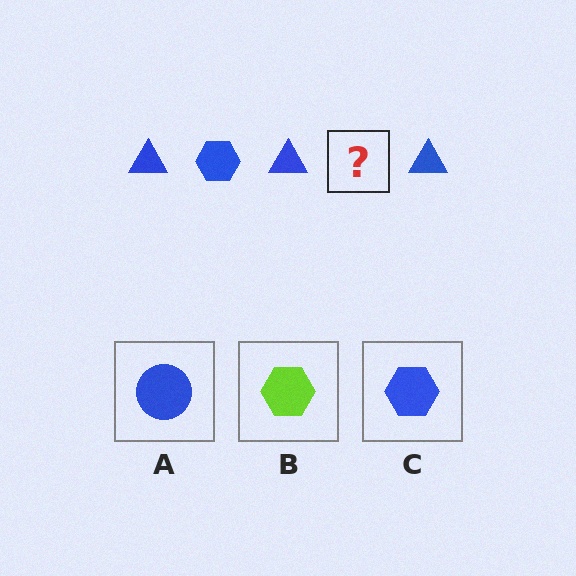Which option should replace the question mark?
Option C.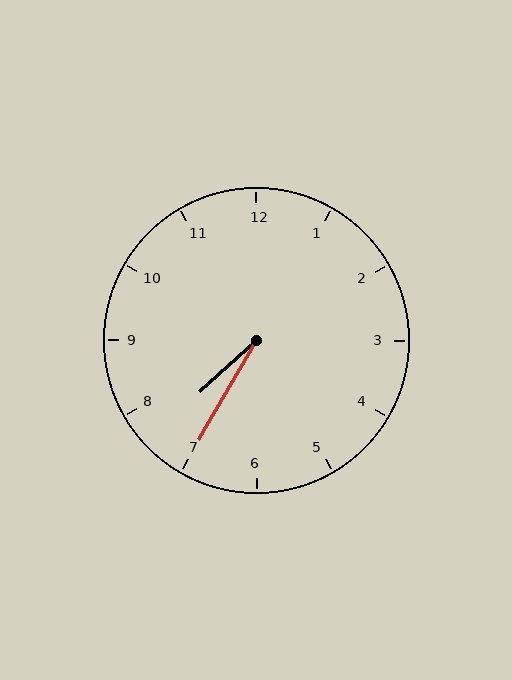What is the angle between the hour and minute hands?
Approximately 18 degrees.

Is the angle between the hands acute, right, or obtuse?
It is acute.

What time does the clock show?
7:35.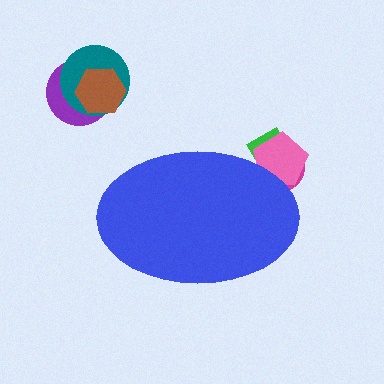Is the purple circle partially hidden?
No, the purple circle is fully visible.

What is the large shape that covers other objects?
A blue ellipse.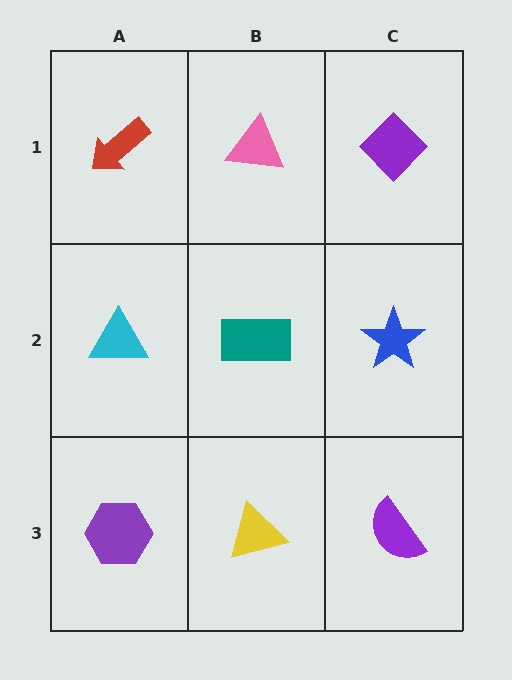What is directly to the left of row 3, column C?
A yellow triangle.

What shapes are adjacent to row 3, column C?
A blue star (row 2, column C), a yellow triangle (row 3, column B).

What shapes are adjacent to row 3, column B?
A teal rectangle (row 2, column B), a purple hexagon (row 3, column A), a purple semicircle (row 3, column C).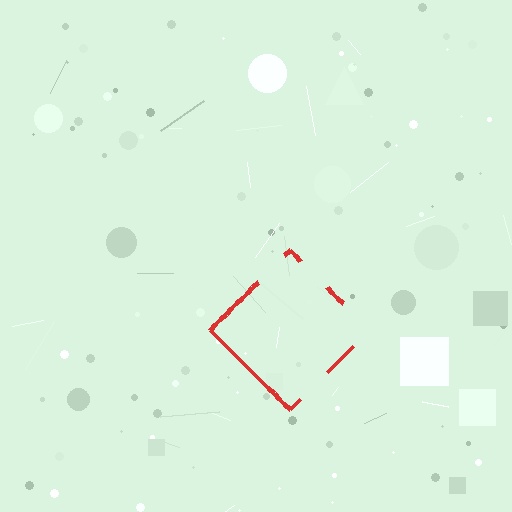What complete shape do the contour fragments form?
The contour fragments form a diamond.